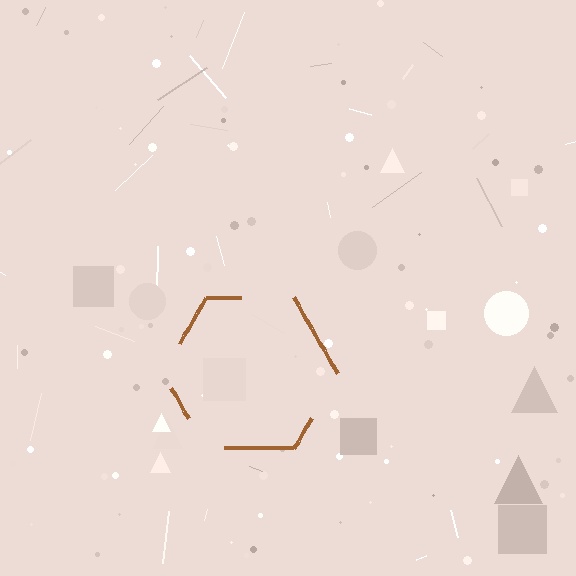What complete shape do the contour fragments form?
The contour fragments form a hexagon.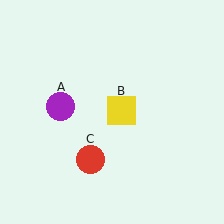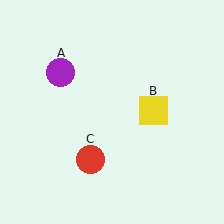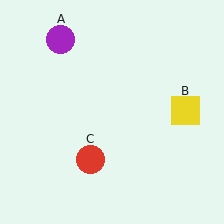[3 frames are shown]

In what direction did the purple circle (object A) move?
The purple circle (object A) moved up.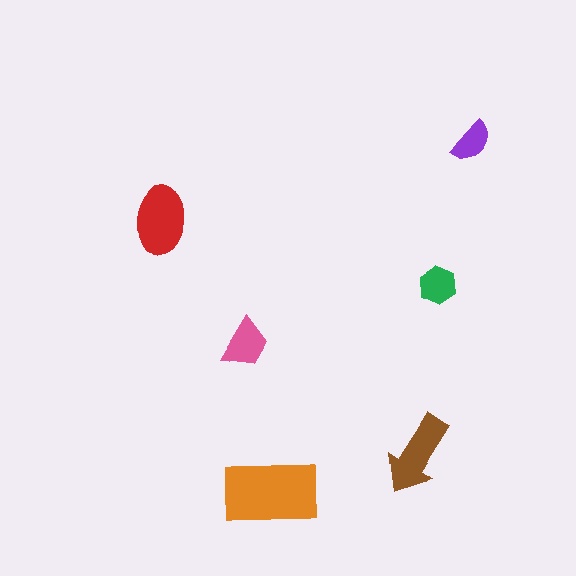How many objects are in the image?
There are 6 objects in the image.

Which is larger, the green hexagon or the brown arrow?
The brown arrow.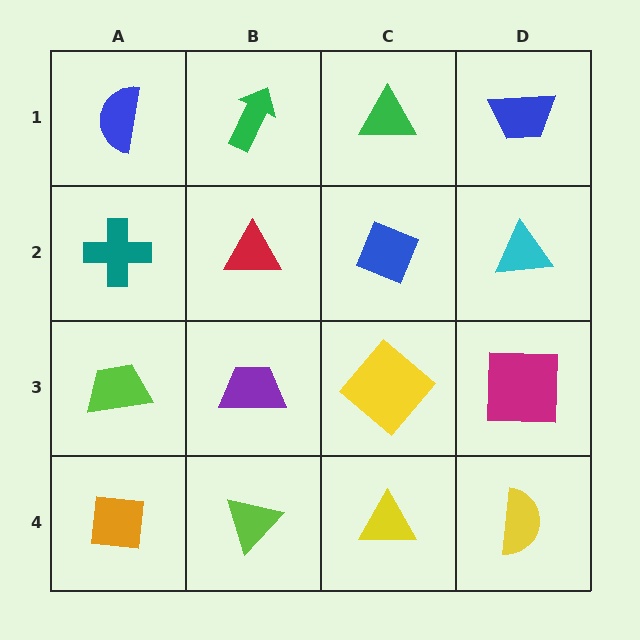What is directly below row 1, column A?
A teal cross.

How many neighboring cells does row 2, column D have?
3.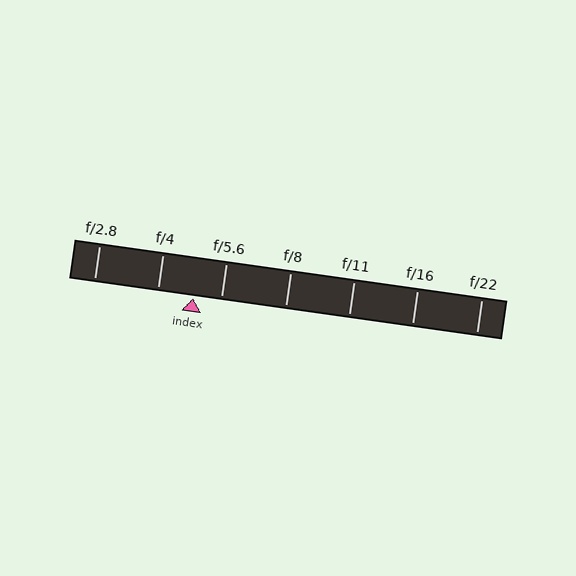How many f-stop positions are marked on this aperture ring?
There are 7 f-stop positions marked.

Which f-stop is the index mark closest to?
The index mark is closest to f/5.6.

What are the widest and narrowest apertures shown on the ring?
The widest aperture shown is f/2.8 and the narrowest is f/22.